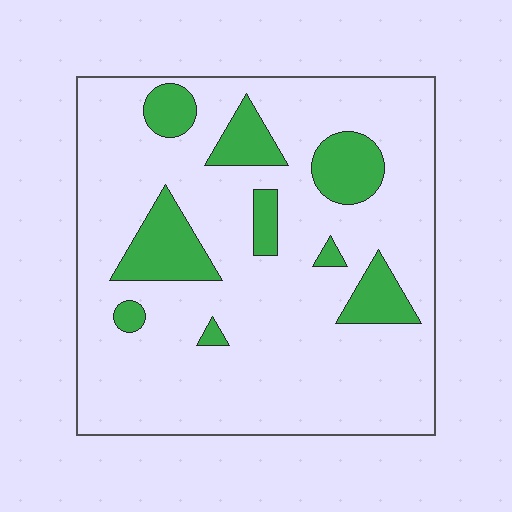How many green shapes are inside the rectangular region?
9.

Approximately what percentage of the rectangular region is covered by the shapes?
Approximately 15%.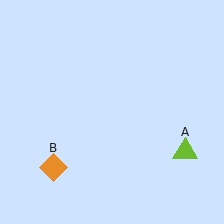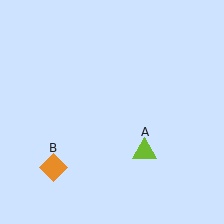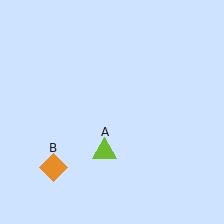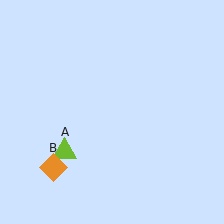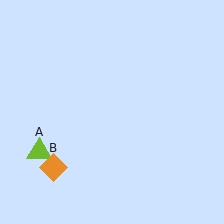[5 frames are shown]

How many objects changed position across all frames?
1 object changed position: lime triangle (object A).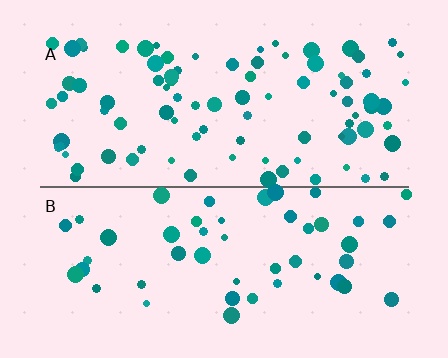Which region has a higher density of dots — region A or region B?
A (the top).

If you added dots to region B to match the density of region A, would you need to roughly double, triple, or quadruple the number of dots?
Approximately double.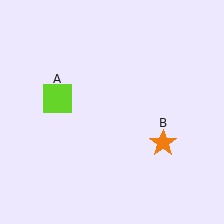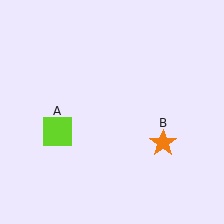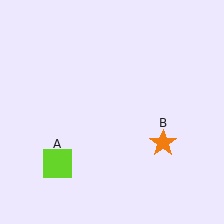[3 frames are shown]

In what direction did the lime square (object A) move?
The lime square (object A) moved down.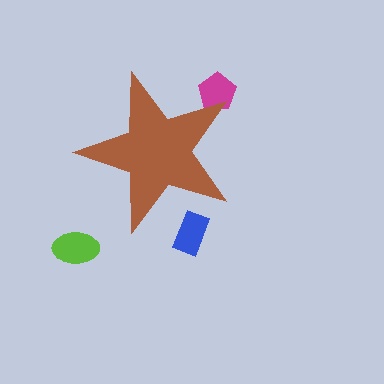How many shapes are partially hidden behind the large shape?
2 shapes are partially hidden.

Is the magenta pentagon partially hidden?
Yes, the magenta pentagon is partially hidden behind the brown star.